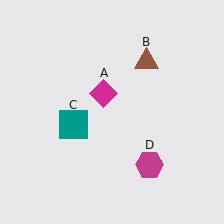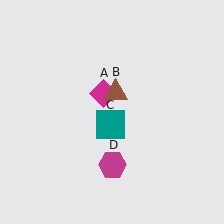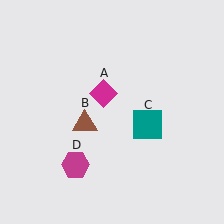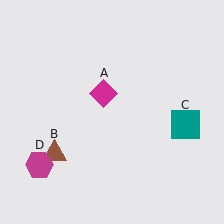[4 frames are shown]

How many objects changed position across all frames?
3 objects changed position: brown triangle (object B), teal square (object C), magenta hexagon (object D).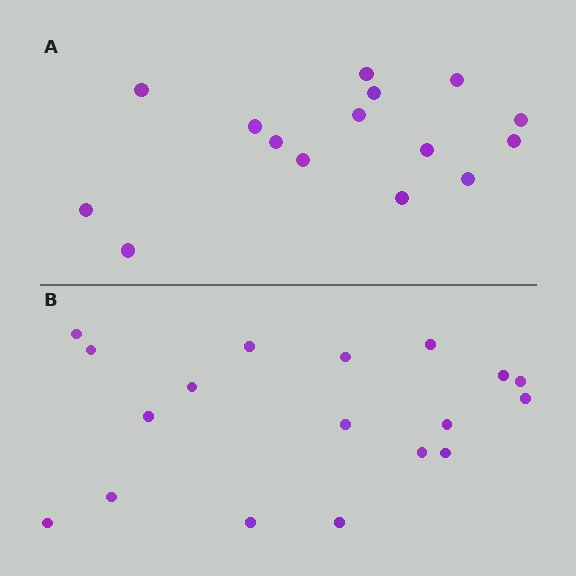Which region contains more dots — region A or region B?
Region B (the bottom region) has more dots.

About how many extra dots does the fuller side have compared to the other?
Region B has just a few more — roughly 2 or 3 more dots than region A.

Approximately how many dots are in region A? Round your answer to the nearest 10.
About 20 dots. (The exact count is 15, which rounds to 20.)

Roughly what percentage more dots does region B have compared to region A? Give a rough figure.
About 20% more.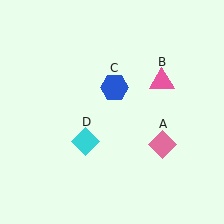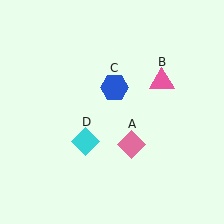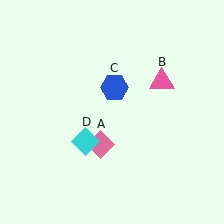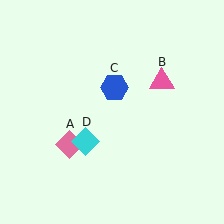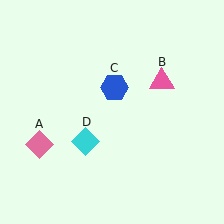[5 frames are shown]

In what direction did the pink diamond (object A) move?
The pink diamond (object A) moved left.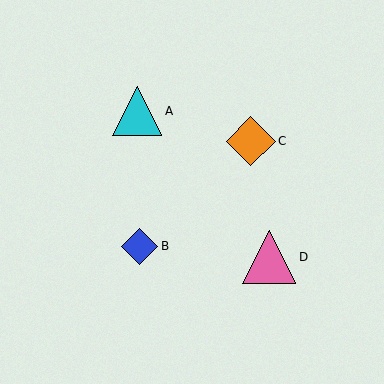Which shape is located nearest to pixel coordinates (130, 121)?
The cyan triangle (labeled A) at (137, 111) is nearest to that location.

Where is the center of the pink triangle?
The center of the pink triangle is at (269, 257).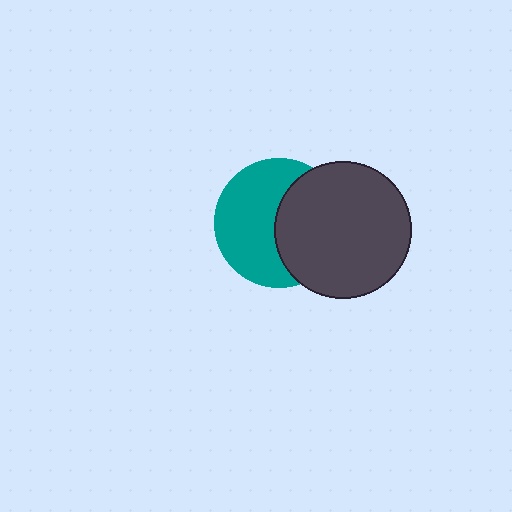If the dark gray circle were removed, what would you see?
You would see the complete teal circle.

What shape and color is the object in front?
The object in front is a dark gray circle.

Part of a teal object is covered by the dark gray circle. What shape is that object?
It is a circle.